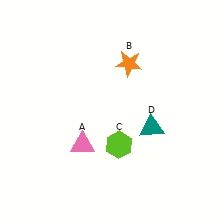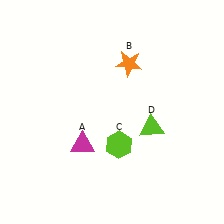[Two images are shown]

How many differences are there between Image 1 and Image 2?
There are 2 differences between the two images.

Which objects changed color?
A changed from pink to magenta. D changed from teal to lime.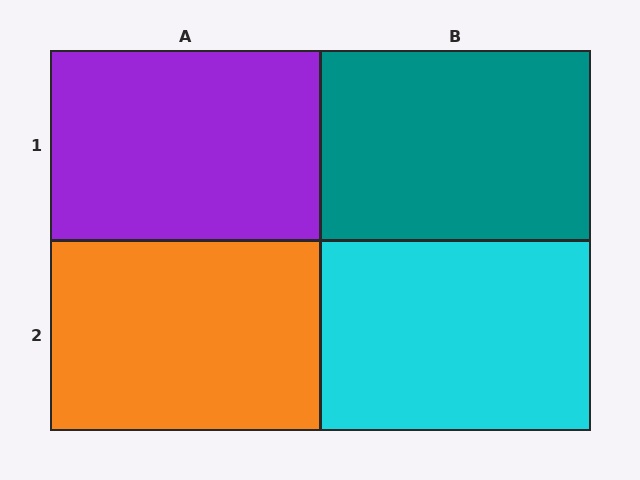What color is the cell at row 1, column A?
Purple.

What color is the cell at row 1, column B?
Teal.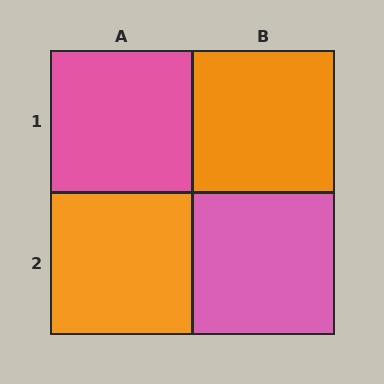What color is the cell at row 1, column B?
Orange.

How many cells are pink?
2 cells are pink.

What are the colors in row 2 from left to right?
Orange, pink.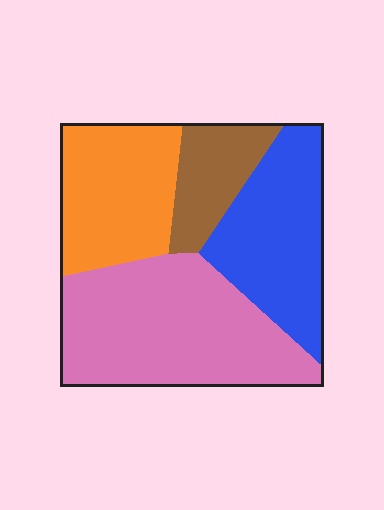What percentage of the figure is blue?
Blue takes up about one quarter (1/4) of the figure.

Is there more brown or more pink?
Pink.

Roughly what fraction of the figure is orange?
Orange covers roughly 25% of the figure.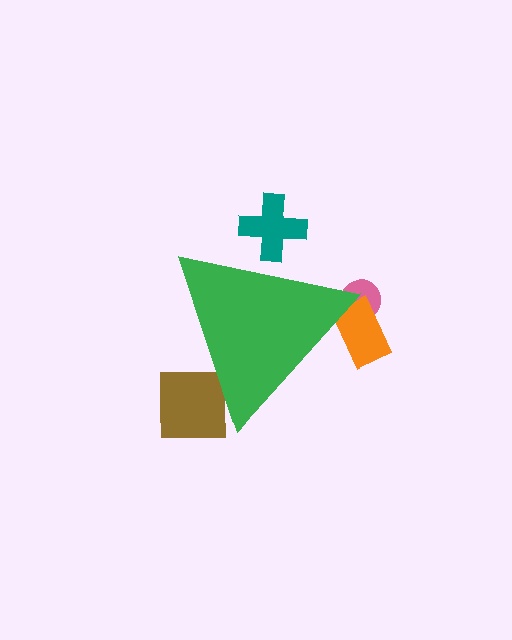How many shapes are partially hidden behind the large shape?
4 shapes are partially hidden.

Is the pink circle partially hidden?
Yes, the pink circle is partially hidden behind the green triangle.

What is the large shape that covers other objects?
A green triangle.